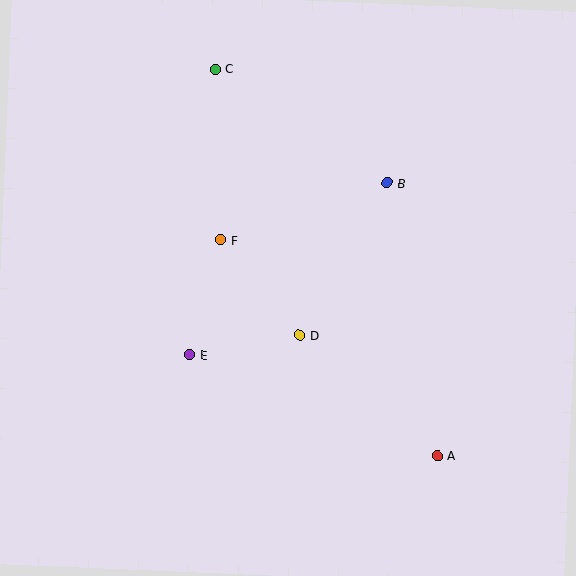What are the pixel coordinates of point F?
Point F is at (221, 240).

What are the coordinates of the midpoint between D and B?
The midpoint between D and B is at (344, 259).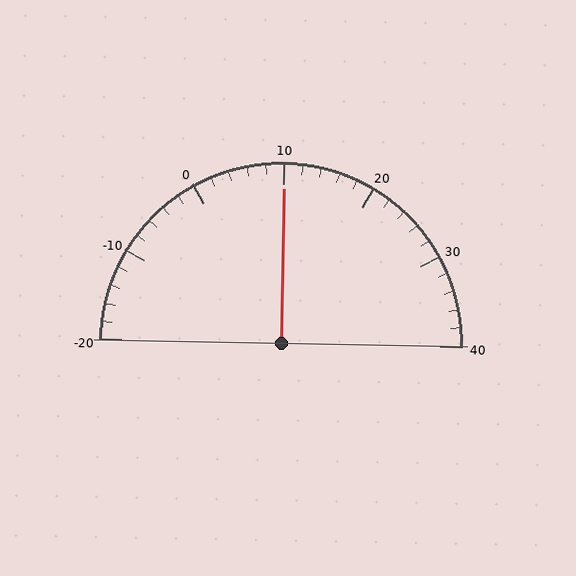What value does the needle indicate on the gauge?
The needle indicates approximately 10.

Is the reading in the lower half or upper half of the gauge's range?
The reading is in the upper half of the range (-20 to 40).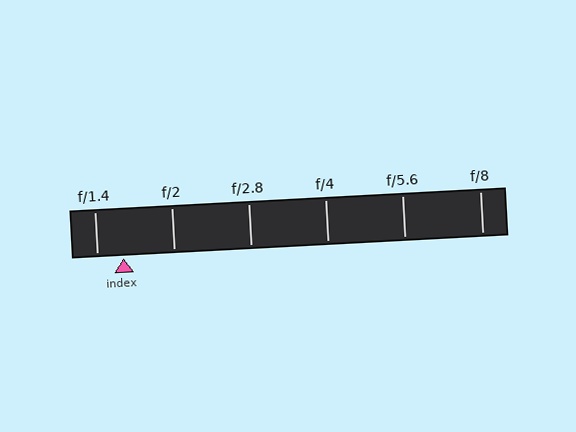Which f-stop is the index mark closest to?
The index mark is closest to f/1.4.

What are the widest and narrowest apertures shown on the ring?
The widest aperture shown is f/1.4 and the narrowest is f/8.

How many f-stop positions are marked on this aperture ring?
There are 6 f-stop positions marked.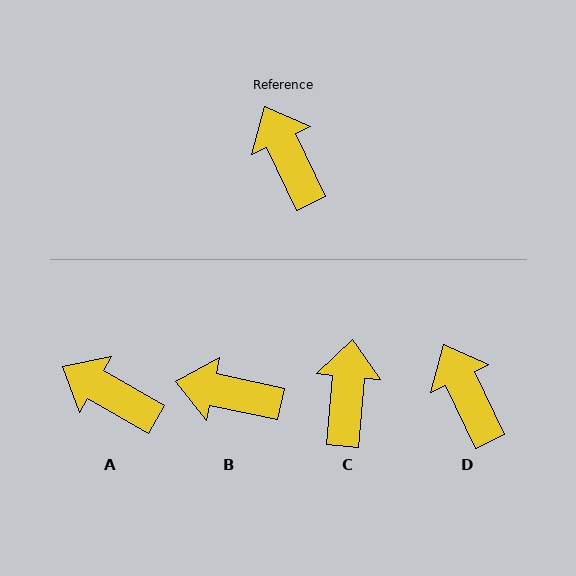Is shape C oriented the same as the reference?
No, it is off by about 30 degrees.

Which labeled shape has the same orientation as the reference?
D.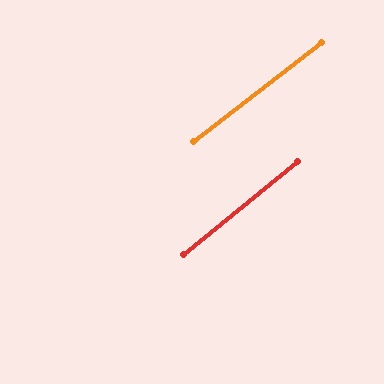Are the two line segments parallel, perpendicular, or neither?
Parallel — their directions differ by only 1.4°.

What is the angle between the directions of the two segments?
Approximately 1 degree.